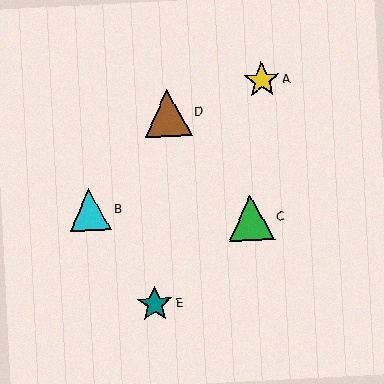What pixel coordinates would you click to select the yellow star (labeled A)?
Click at (262, 80) to select the yellow star A.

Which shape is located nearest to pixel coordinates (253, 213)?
The green triangle (labeled C) at (251, 218) is nearest to that location.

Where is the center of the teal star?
The center of the teal star is at (155, 305).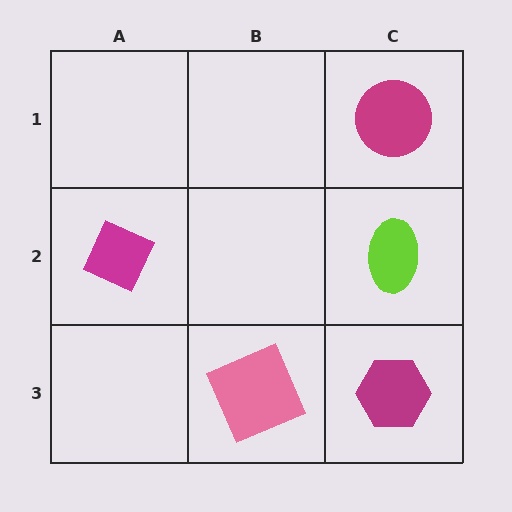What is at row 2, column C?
A lime ellipse.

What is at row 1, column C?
A magenta circle.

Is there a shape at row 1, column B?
No, that cell is empty.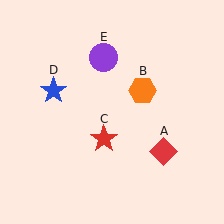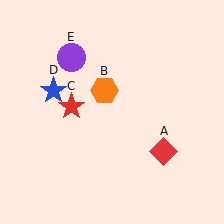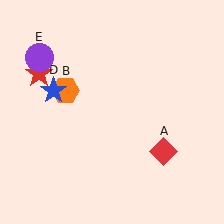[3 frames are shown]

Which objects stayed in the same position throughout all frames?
Red diamond (object A) and blue star (object D) remained stationary.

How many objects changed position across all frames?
3 objects changed position: orange hexagon (object B), red star (object C), purple circle (object E).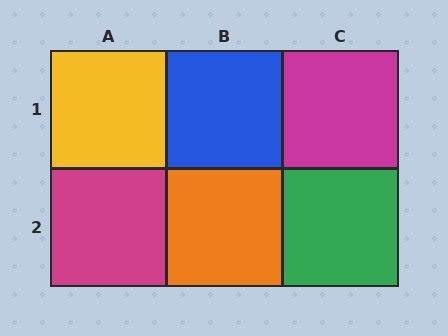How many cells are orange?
1 cell is orange.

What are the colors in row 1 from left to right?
Yellow, blue, magenta.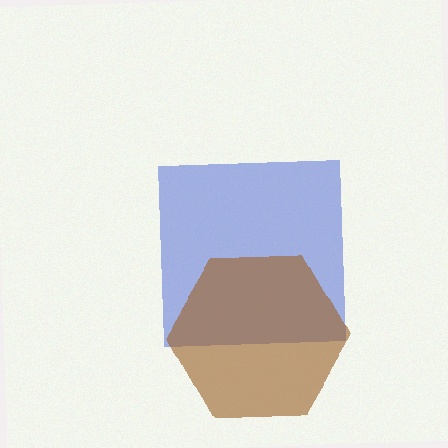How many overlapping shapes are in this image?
There are 2 overlapping shapes in the image.